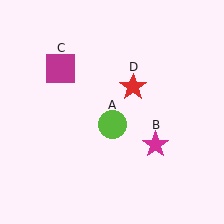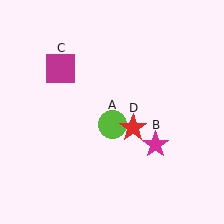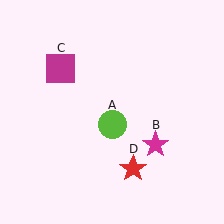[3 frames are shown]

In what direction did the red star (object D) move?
The red star (object D) moved down.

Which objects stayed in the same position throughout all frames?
Lime circle (object A) and magenta star (object B) and magenta square (object C) remained stationary.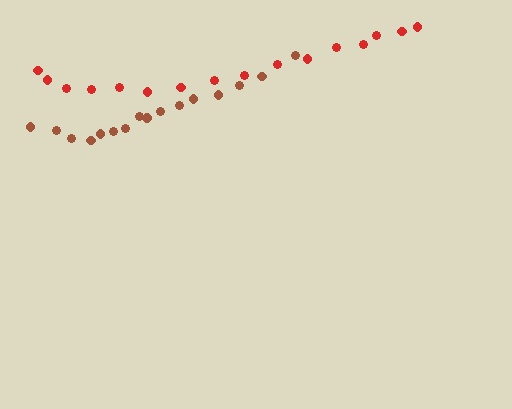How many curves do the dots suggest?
There are 2 distinct paths.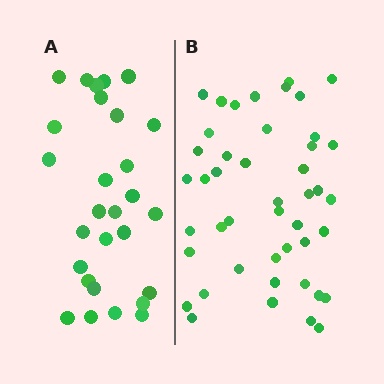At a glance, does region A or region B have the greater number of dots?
Region B (the right region) has more dots.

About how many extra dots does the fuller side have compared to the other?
Region B has approximately 15 more dots than region A.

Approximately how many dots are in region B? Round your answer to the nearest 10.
About 40 dots. (The exact count is 45, which rounds to 40.)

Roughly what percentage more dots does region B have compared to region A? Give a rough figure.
About 60% more.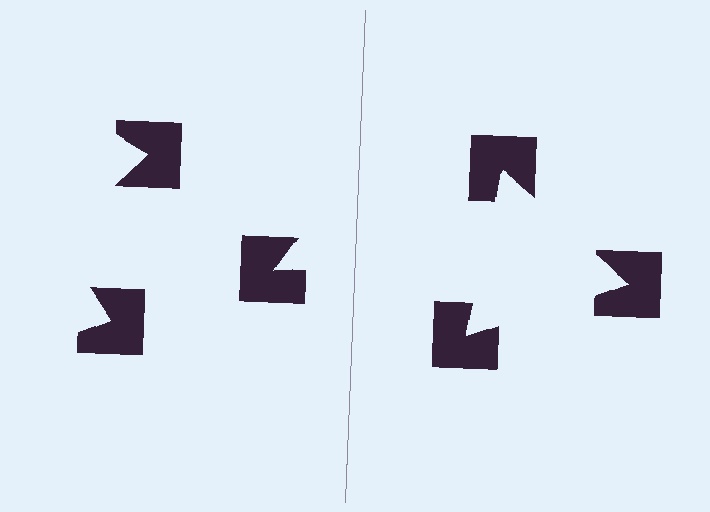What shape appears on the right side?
An illusory triangle.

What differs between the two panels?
The notched squares are positioned identically on both sides; only the wedge orientations differ. On the right they align to a triangle; on the left they are misaligned.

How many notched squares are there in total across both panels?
6 — 3 on each side.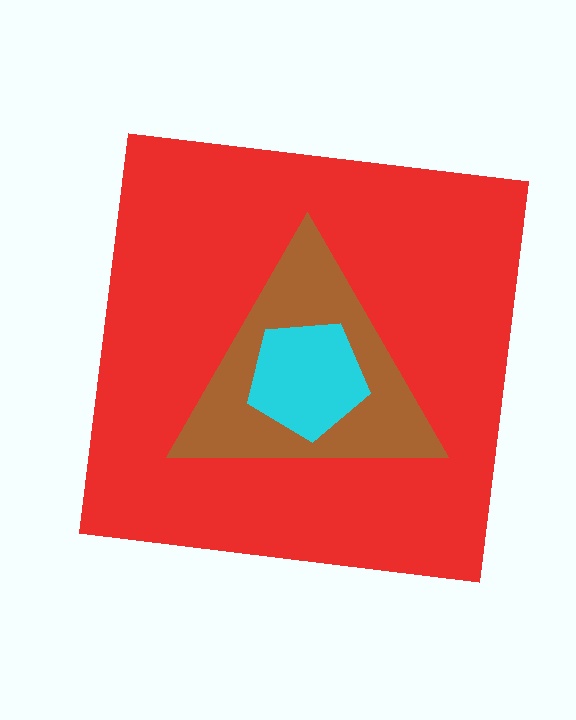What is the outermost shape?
The red square.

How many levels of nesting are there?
3.